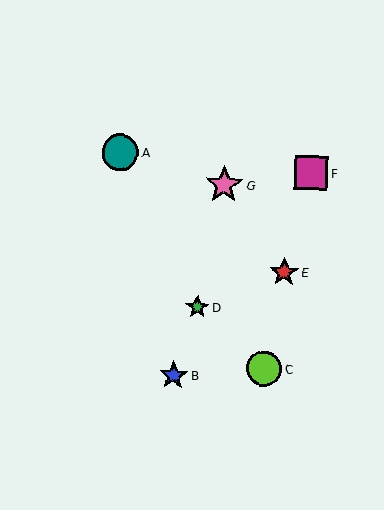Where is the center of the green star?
The center of the green star is at (197, 307).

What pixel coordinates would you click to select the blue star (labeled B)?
Click at (174, 375) to select the blue star B.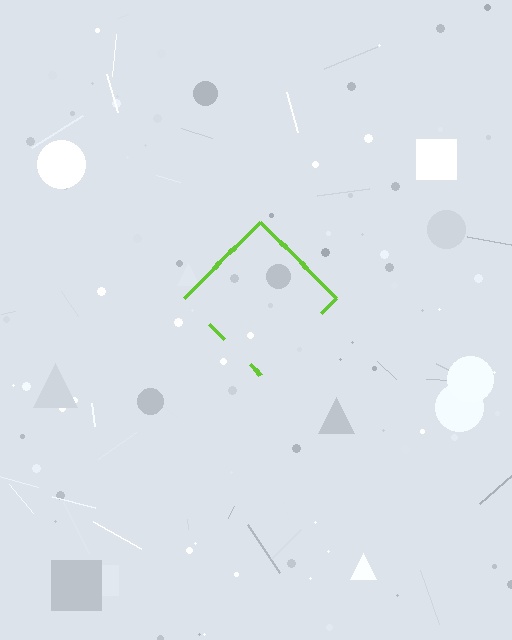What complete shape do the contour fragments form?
The contour fragments form a diamond.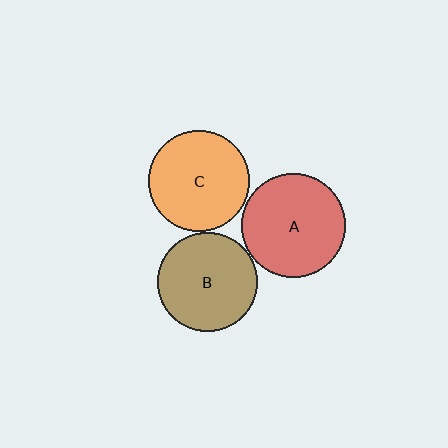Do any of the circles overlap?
No, none of the circles overlap.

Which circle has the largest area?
Circle A (red).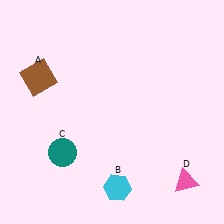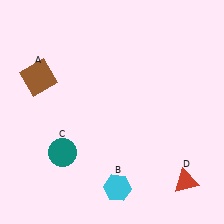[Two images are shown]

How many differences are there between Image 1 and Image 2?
There is 1 difference between the two images.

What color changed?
The triangle (D) changed from pink in Image 1 to red in Image 2.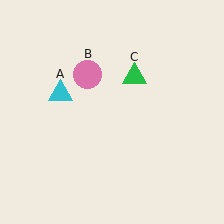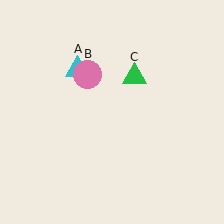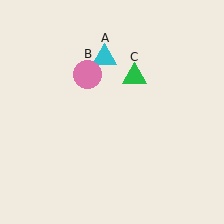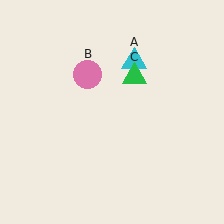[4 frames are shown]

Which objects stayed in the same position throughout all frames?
Pink circle (object B) and green triangle (object C) remained stationary.